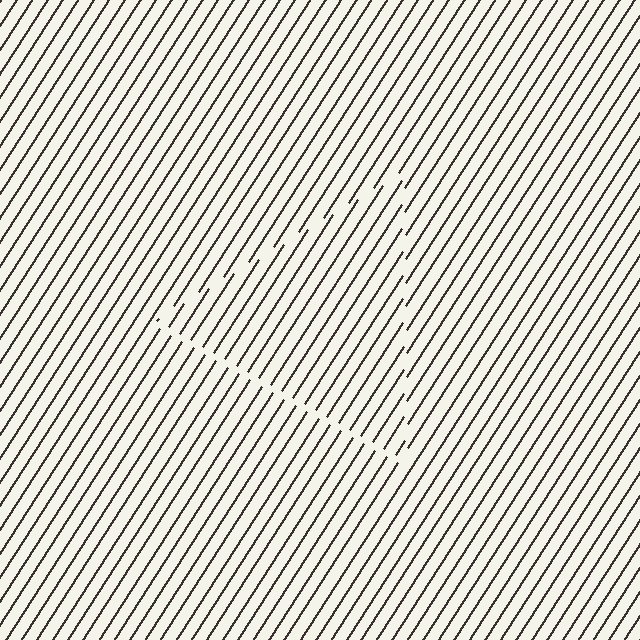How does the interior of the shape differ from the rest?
The interior of the shape contains the same grating, shifted by half a period — the contour is defined by the phase discontinuity where line-ends from the inner and outer gratings abut.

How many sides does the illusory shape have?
3 sides — the line-ends trace a triangle.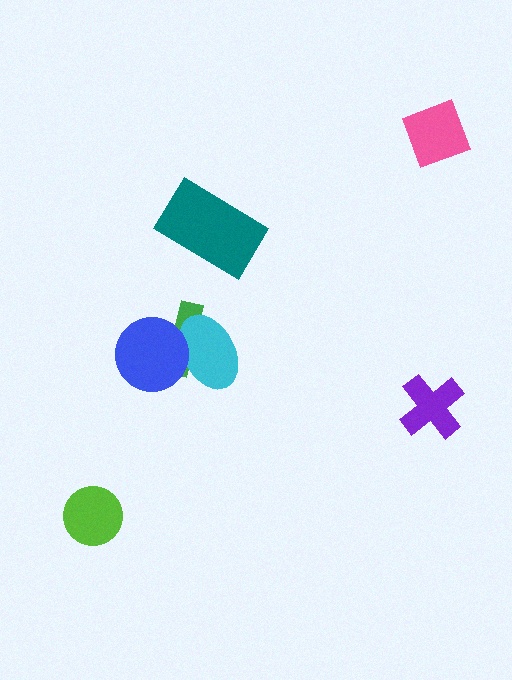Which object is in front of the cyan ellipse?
The blue circle is in front of the cyan ellipse.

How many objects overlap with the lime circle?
0 objects overlap with the lime circle.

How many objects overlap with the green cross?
2 objects overlap with the green cross.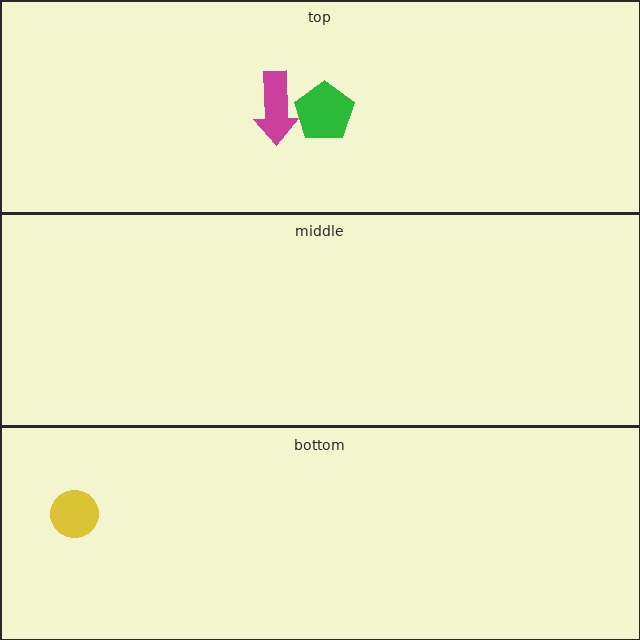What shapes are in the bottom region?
The yellow circle.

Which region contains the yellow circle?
The bottom region.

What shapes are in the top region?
The green pentagon, the magenta arrow.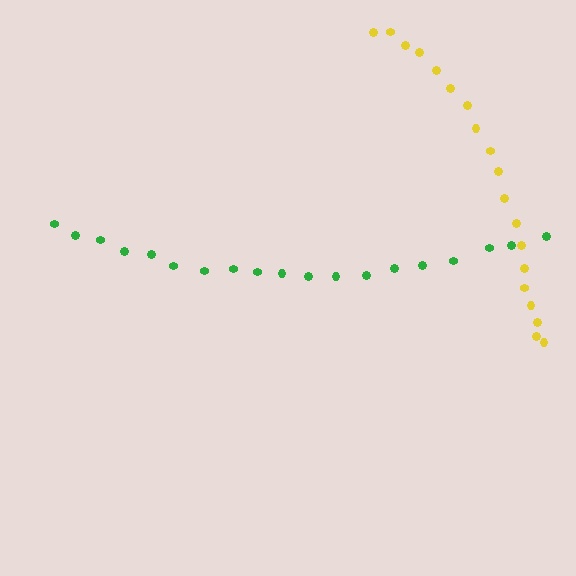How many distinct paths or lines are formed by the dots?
There are 2 distinct paths.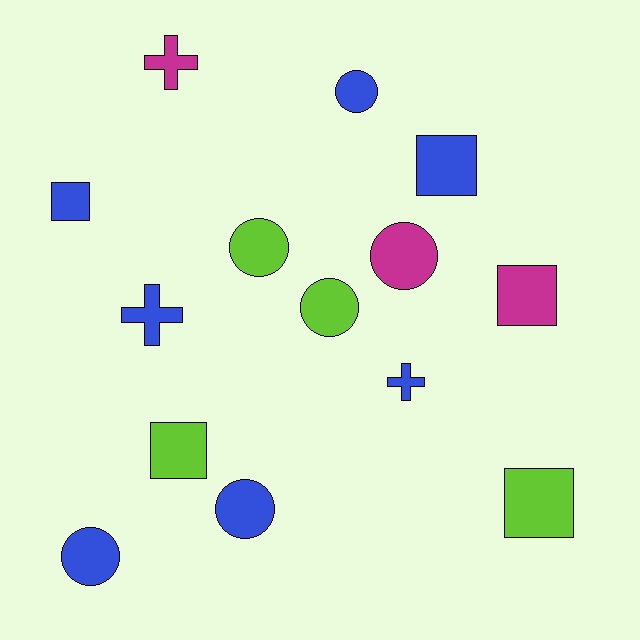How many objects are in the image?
There are 14 objects.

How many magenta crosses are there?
There is 1 magenta cross.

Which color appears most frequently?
Blue, with 7 objects.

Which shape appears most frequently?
Circle, with 6 objects.